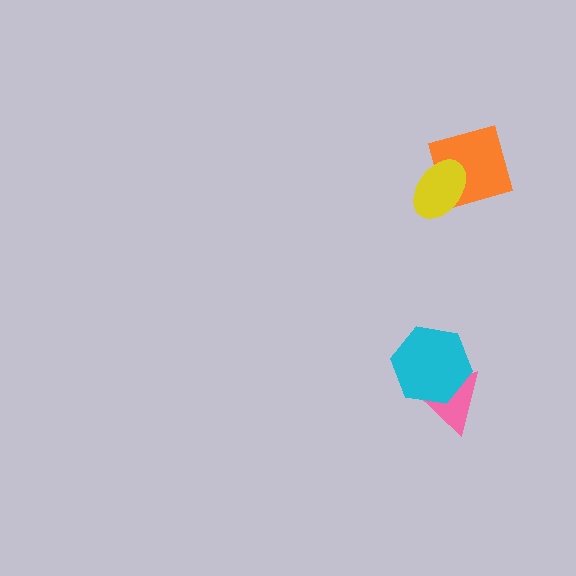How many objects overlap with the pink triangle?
1 object overlaps with the pink triangle.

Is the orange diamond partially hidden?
Yes, it is partially covered by another shape.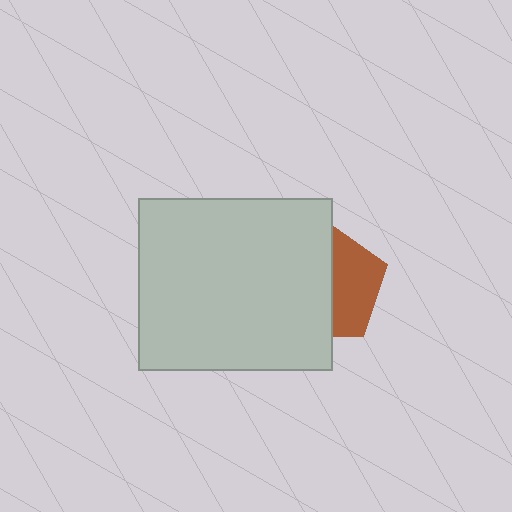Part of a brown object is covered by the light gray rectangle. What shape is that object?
It is a pentagon.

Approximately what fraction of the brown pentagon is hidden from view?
Roughly 59% of the brown pentagon is hidden behind the light gray rectangle.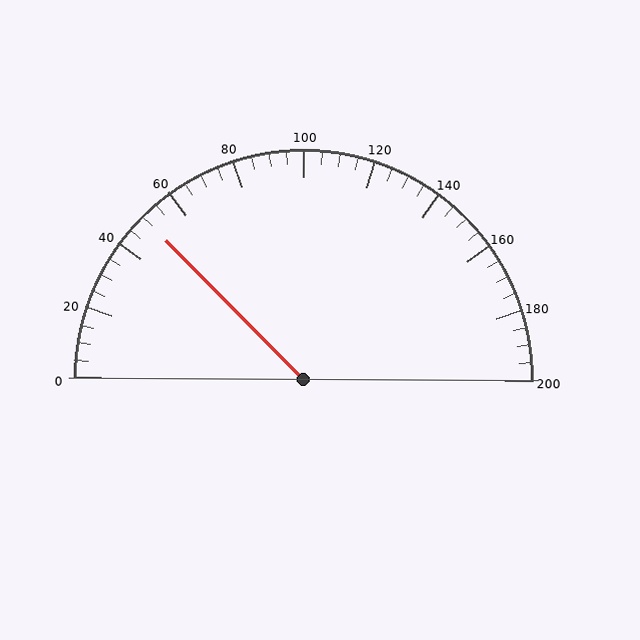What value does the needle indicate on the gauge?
The needle indicates approximately 50.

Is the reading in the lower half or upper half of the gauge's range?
The reading is in the lower half of the range (0 to 200).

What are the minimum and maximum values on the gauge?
The gauge ranges from 0 to 200.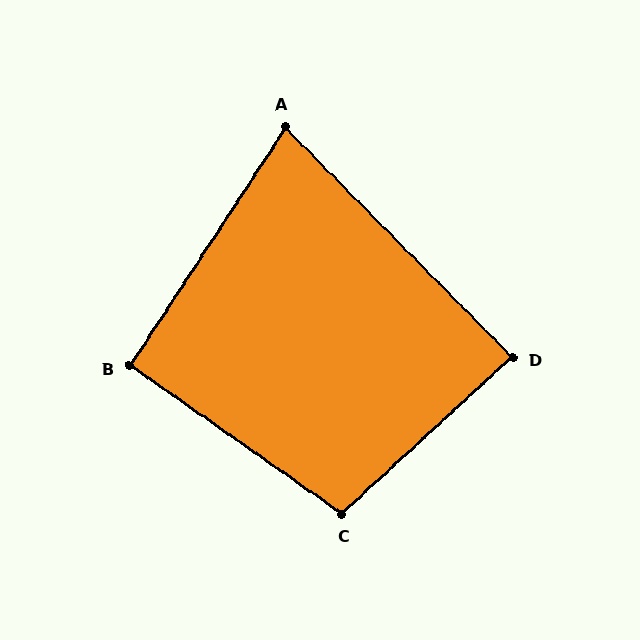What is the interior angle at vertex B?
Approximately 92 degrees (approximately right).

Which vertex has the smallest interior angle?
A, at approximately 78 degrees.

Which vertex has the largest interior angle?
C, at approximately 102 degrees.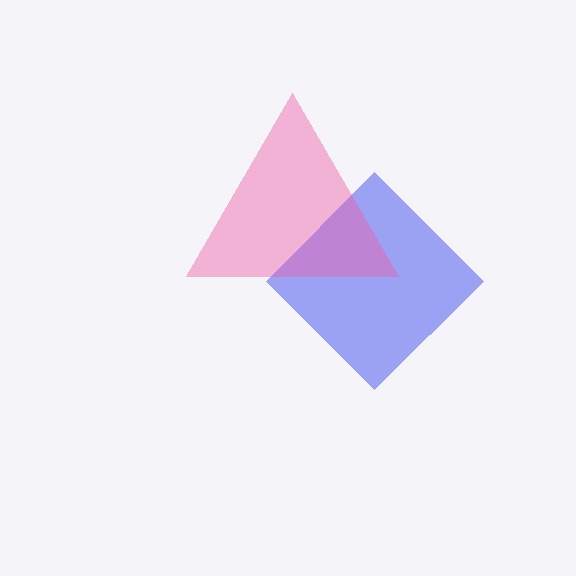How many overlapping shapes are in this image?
There are 2 overlapping shapes in the image.